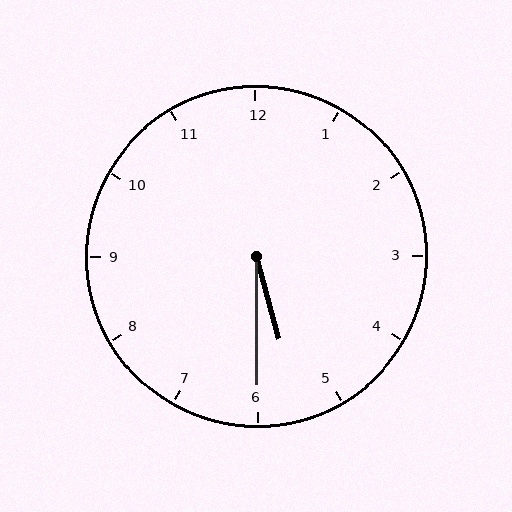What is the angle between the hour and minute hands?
Approximately 15 degrees.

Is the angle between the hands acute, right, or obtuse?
It is acute.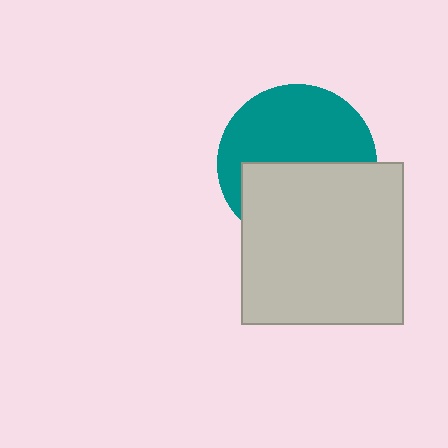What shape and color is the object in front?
The object in front is a light gray square.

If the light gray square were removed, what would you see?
You would see the complete teal circle.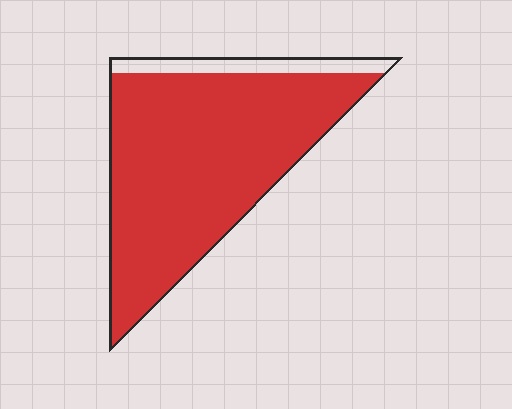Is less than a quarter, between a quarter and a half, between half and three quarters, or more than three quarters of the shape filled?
More than three quarters.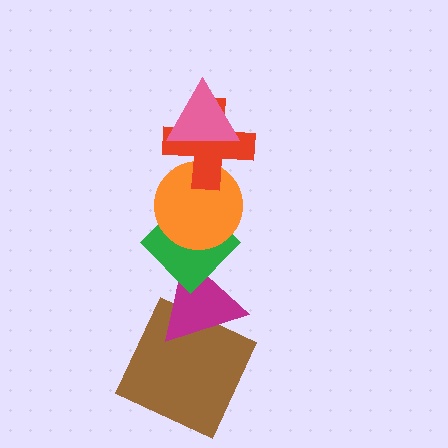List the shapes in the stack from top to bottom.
From top to bottom: the pink triangle, the red cross, the orange circle, the green diamond, the magenta triangle, the brown square.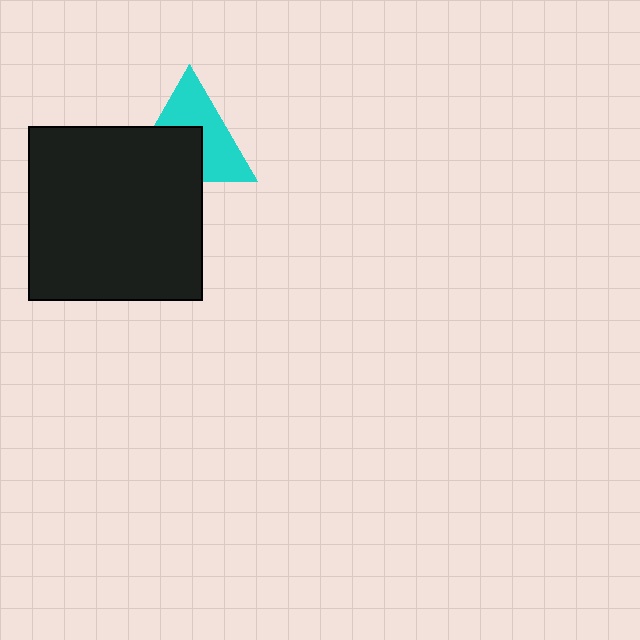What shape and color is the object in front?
The object in front is a black square.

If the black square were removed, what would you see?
You would see the complete cyan triangle.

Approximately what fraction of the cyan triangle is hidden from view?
Roughly 46% of the cyan triangle is hidden behind the black square.